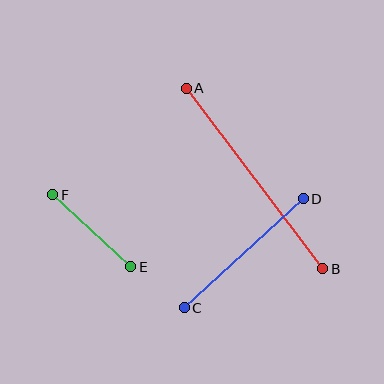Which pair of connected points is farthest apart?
Points A and B are farthest apart.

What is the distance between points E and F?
The distance is approximately 106 pixels.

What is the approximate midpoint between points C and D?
The midpoint is at approximately (244, 253) pixels.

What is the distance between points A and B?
The distance is approximately 227 pixels.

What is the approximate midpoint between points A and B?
The midpoint is at approximately (255, 179) pixels.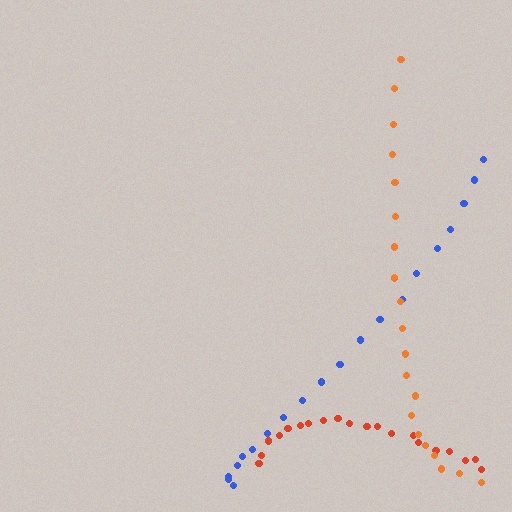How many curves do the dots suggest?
There are 3 distinct paths.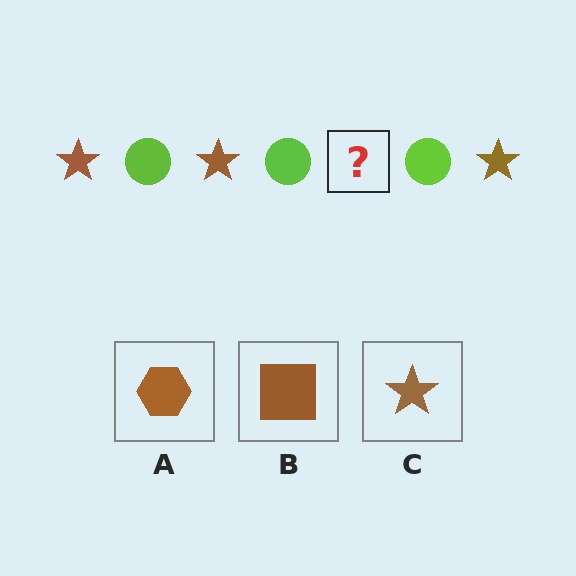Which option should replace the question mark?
Option C.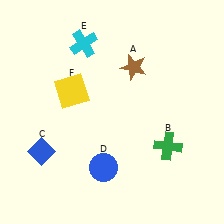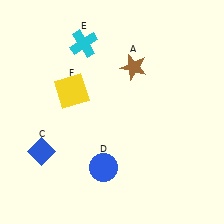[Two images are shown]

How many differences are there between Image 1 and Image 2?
There is 1 difference between the two images.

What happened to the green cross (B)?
The green cross (B) was removed in Image 2. It was in the bottom-right area of Image 1.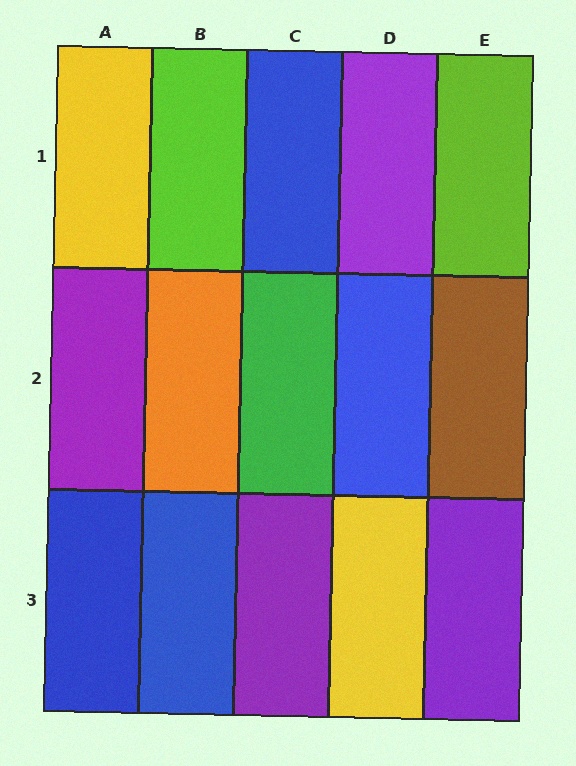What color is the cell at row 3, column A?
Blue.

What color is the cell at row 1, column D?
Purple.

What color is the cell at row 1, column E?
Lime.